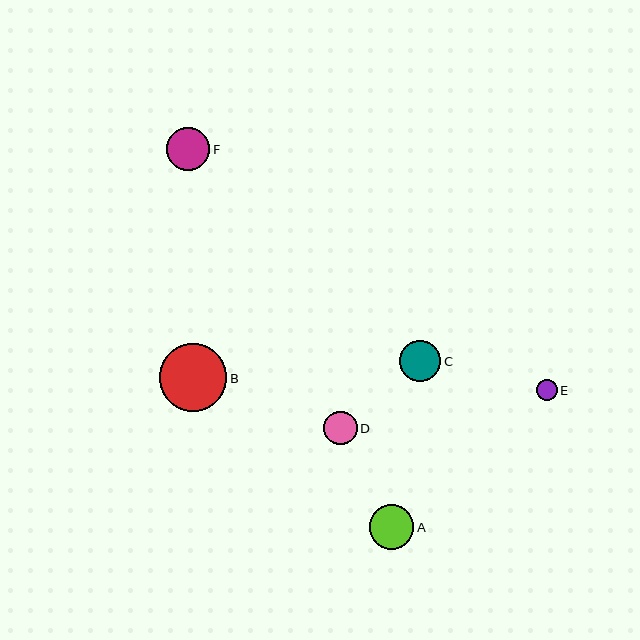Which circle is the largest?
Circle B is the largest with a size of approximately 67 pixels.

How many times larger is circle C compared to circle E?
Circle C is approximately 2.0 times the size of circle E.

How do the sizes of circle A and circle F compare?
Circle A and circle F are approximately the same size.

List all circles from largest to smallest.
From largest to smallest: B, A, F, C, D, E.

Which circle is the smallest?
Circle E is the smallest with a size of approximately 21 pixels.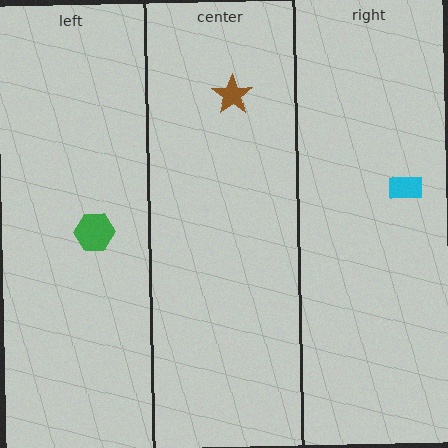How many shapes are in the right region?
1.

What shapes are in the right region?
The cyan rectangle.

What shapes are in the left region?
The green hexagon.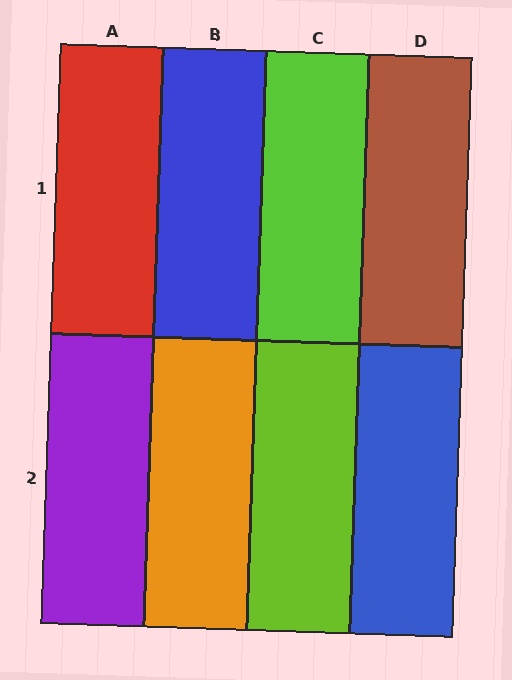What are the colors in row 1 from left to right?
Red, blue, lime, brown.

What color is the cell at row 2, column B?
Orange.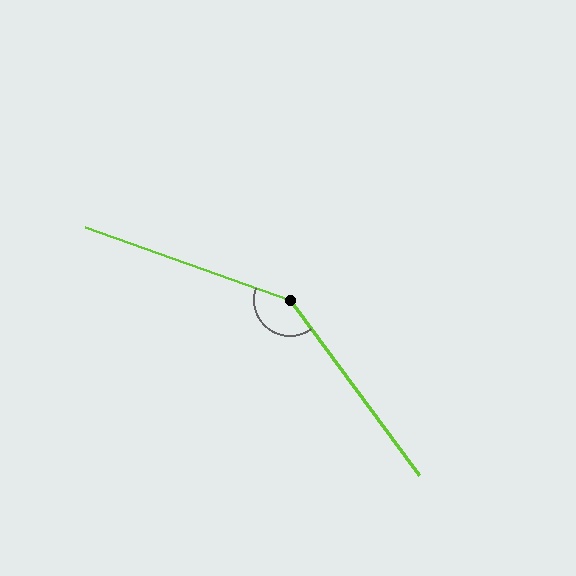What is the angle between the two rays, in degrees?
Approximately 146 degrees.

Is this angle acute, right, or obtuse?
It is obtuse.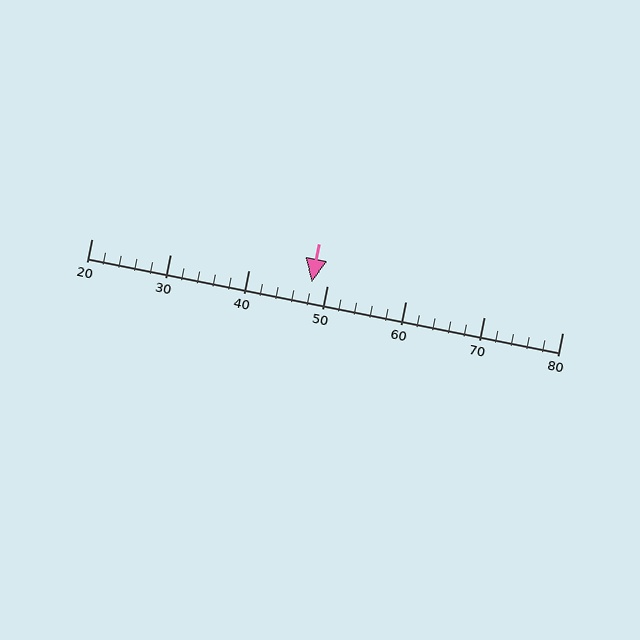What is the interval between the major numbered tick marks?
The major tick marks are spaced 10 units apart.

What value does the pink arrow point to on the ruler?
The pink arrow points to approximately 48.